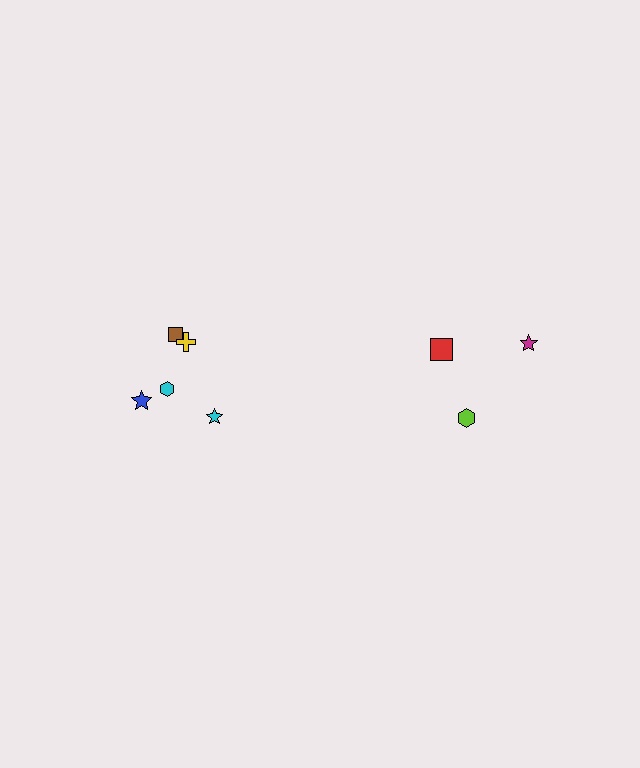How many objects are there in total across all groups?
There are 8 objects.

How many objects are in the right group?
There are 3 objects.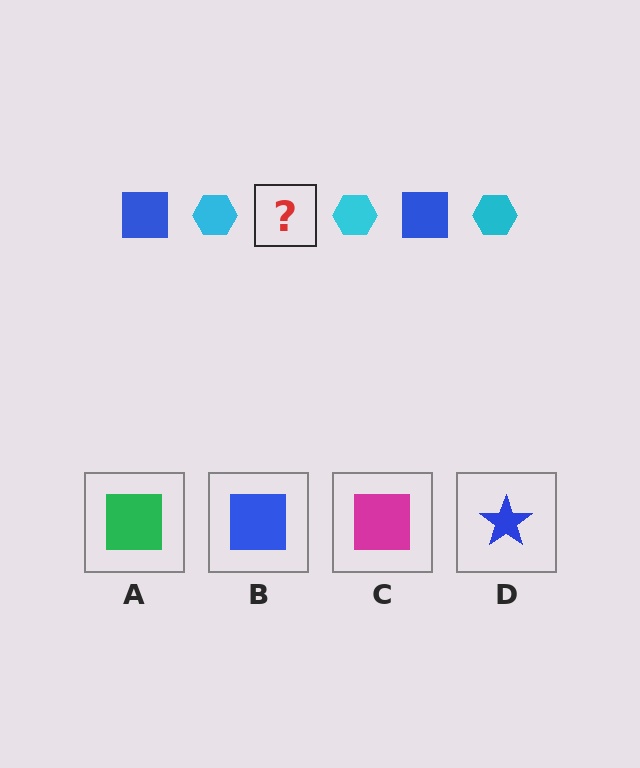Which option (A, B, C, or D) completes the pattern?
B.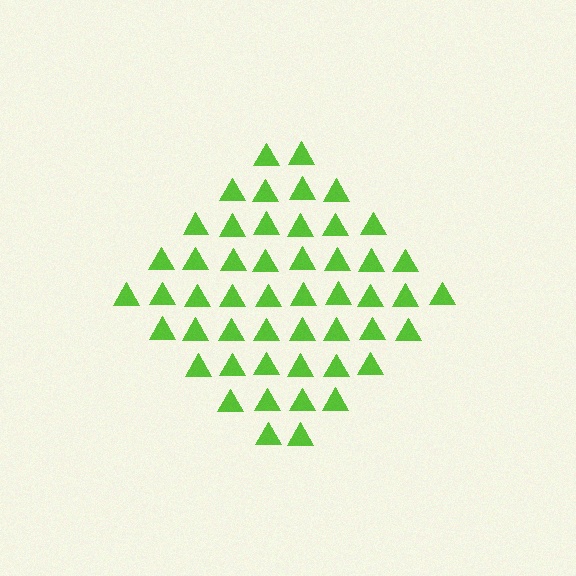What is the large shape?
The large shape is a diamond.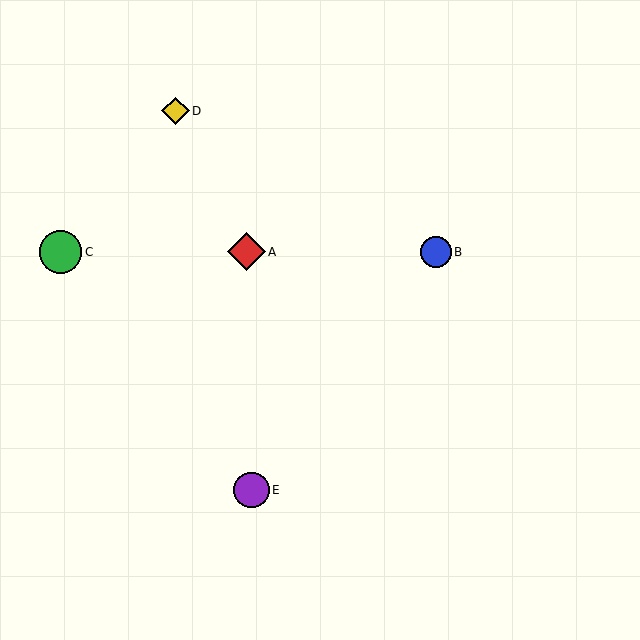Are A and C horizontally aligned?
Yes, both are at y≈252.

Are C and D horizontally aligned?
No, C is at y≈252 and D is at y≈111.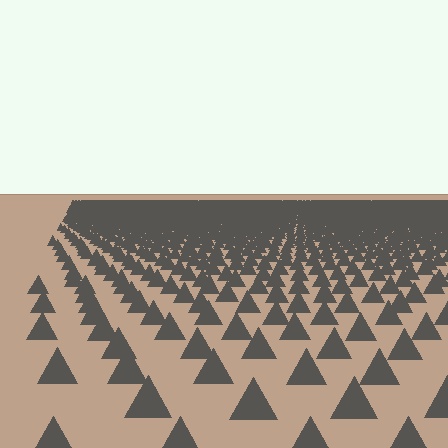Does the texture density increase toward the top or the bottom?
Density increases toward the top.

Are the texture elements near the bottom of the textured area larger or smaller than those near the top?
Larger. Near the bottom, elements are closer to the viewer and appear at a bigger on-screen size.